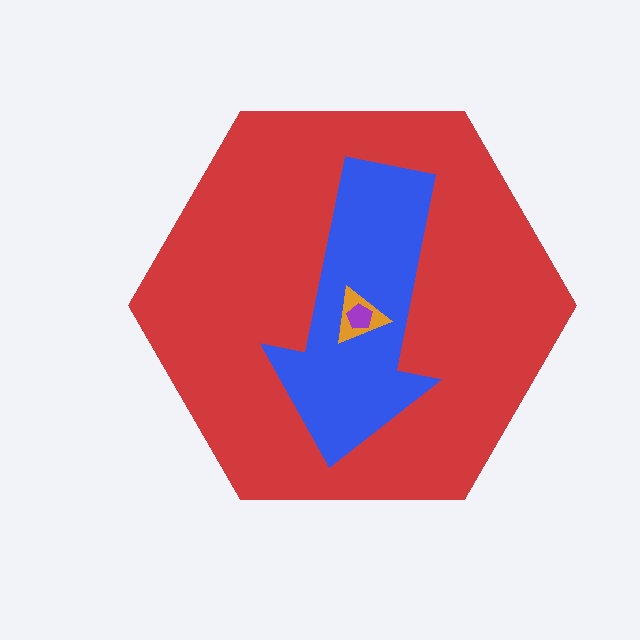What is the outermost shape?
The red hexagon.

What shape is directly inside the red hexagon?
The blue arrow.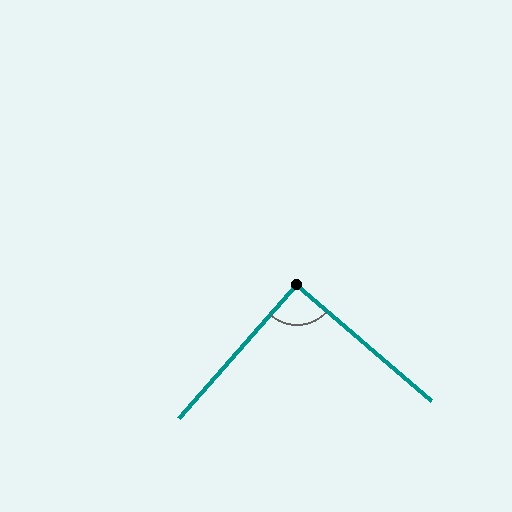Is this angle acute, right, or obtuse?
It is approximately a right angle.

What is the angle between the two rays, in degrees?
Approximately 91 degrees.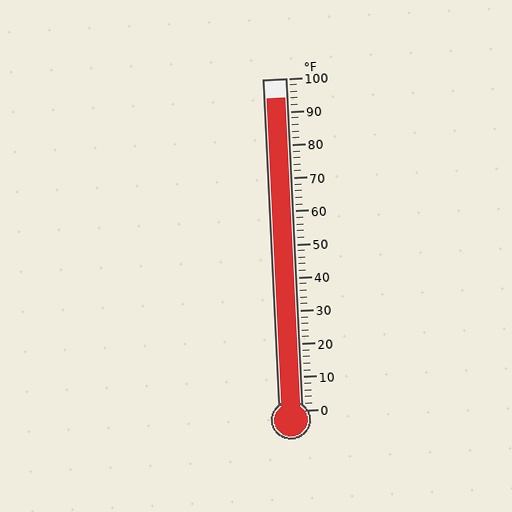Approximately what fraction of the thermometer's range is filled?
The thermometer is filled to approximately 95% of its range.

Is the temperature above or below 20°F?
The temperature is above 20°F.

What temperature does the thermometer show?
The thermometer shows approximately 94°F.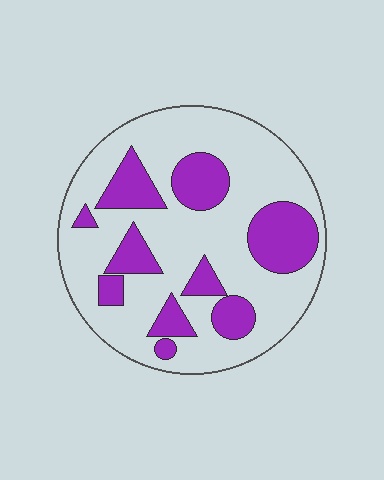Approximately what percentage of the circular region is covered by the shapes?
Approximately 30%.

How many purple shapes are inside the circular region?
10.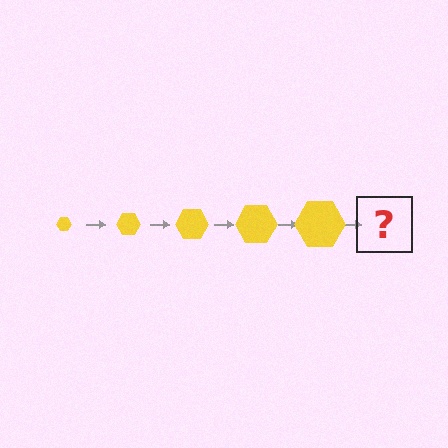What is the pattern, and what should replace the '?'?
The pattern is that the hexagon gets progressively larger each step. The '?' should be a yellow hexagon, larger than the previous one.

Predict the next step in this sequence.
The next step is a yellow hexagon, larger than the previous one.